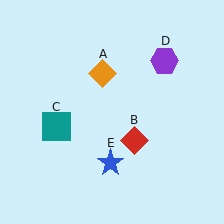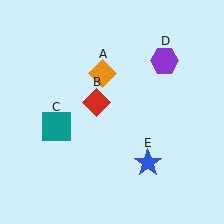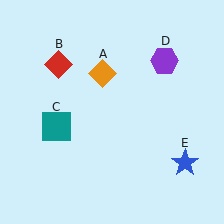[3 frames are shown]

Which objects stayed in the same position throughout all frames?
Orange diamond (object A) and teal square (object C) and purple hexagon (object D) remained stationary.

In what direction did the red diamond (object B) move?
The red diamond (object B) moved up and to the left.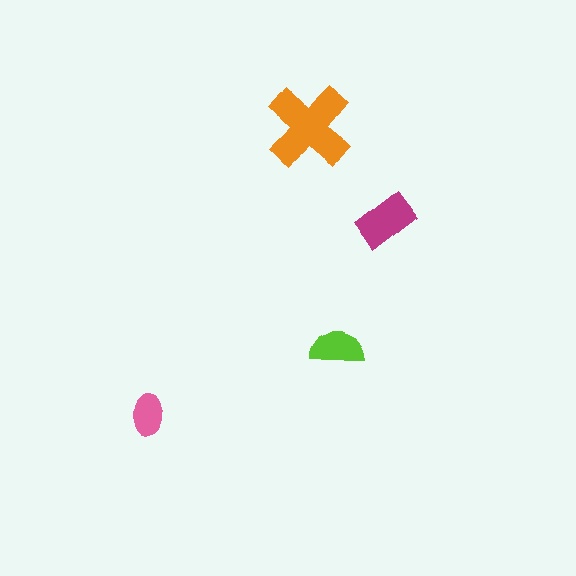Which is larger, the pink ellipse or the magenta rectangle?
The magenta rectangle.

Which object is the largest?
The orange cross.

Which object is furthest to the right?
The magenta rectangle is rightmost.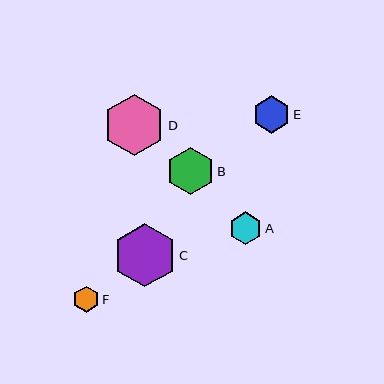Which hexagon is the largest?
Hexagon C is the largest with a size of approximately 63 pixels.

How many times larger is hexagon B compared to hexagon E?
Hexagon B is approximately 1.3 times the size of hexagon E.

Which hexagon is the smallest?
Hexagon F is the smallest with a size of approximately 26 pixels.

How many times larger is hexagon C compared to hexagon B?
Hexagon C is approximately 1.3 times the size of hexagon B.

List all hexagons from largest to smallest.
From largest to smallest: C, D, B, E, A, F.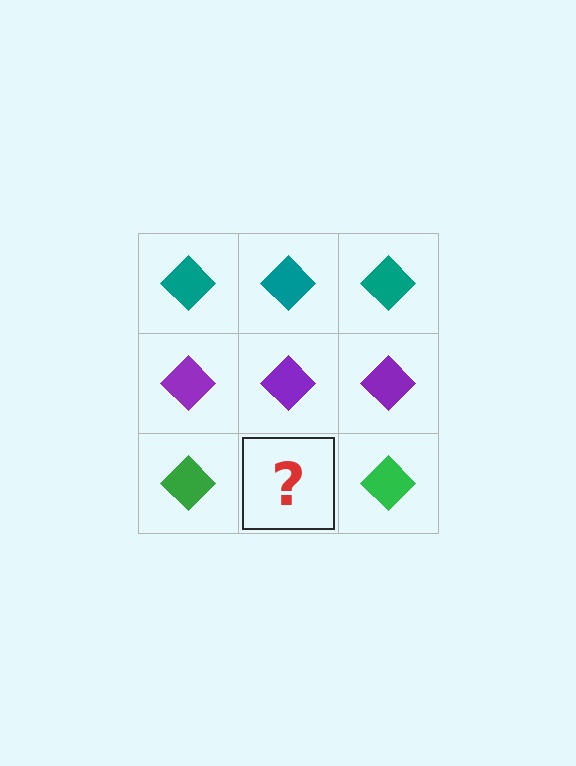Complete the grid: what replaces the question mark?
The question mark should be replaced with a green diamond.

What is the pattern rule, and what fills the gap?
The rule is that each row has a consistent color. The gap should be filled with a green diamond.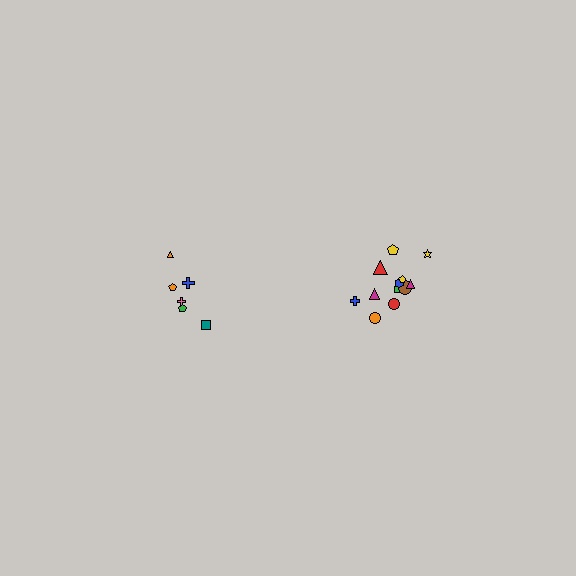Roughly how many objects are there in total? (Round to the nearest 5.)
Roughly 20 objects in total.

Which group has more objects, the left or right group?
The right group.